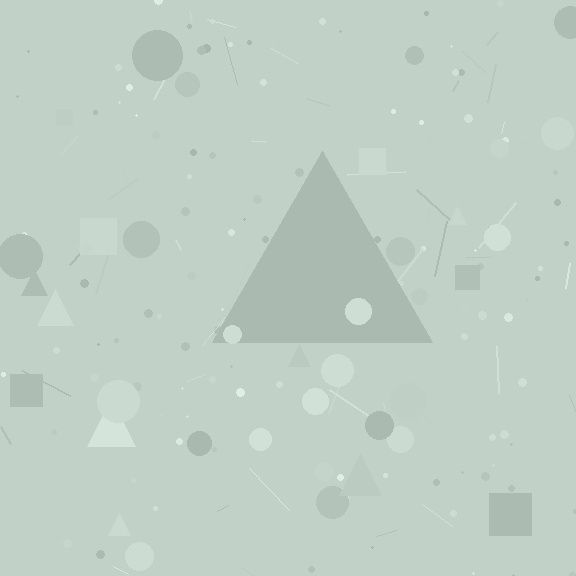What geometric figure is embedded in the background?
A triangle is embedded in the background.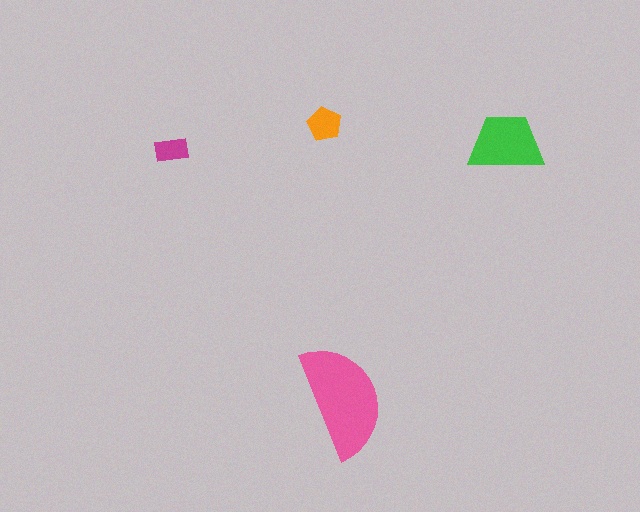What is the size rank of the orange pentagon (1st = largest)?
3rd.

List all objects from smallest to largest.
The magenta rectangle, the orange pentagon, the green trapezoid, the pink semicircle.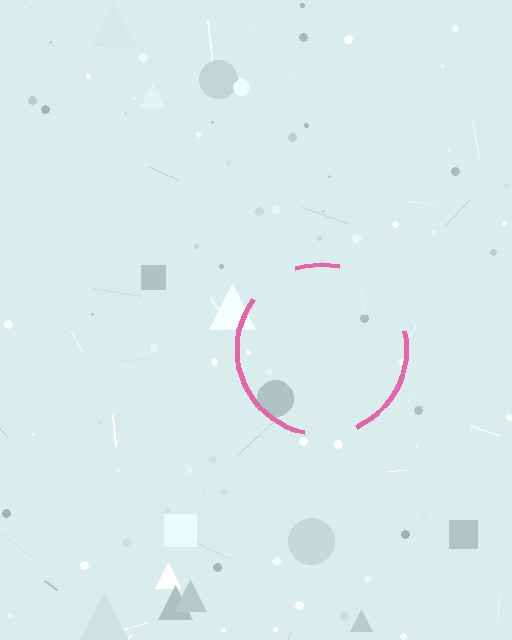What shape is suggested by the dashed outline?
The dashed outline suggests a circle.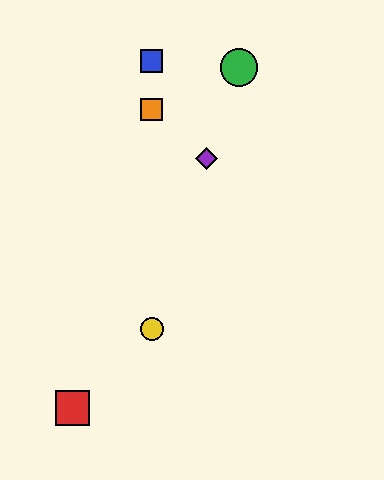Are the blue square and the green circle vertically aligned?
No, the blue square is at x≈152 and the green circle is at x≈239.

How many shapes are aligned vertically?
3 shapes (the blue square, the yellow circle, the orange square) are aligned vertically.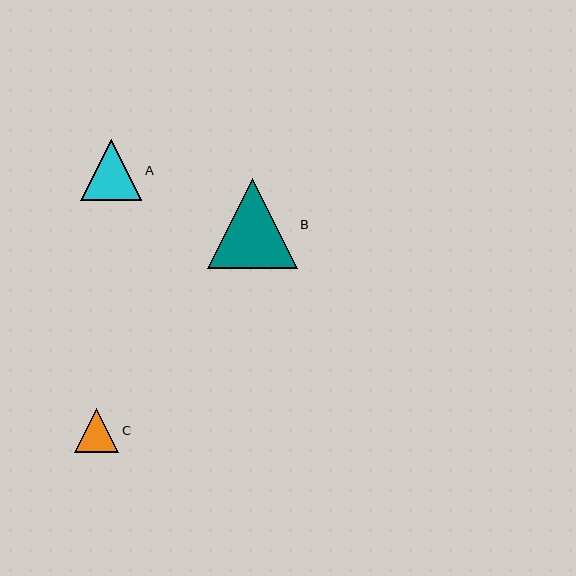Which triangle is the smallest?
Triangle C is the smallest with a size of approximately 44 pixels.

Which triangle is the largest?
Triangle B is the largest with a size of approximately 90 pixels.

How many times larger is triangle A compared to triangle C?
Triangle A is approximately 1.4 times the size of triangle C.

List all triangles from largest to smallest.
From largest to smallest: B, A, C.